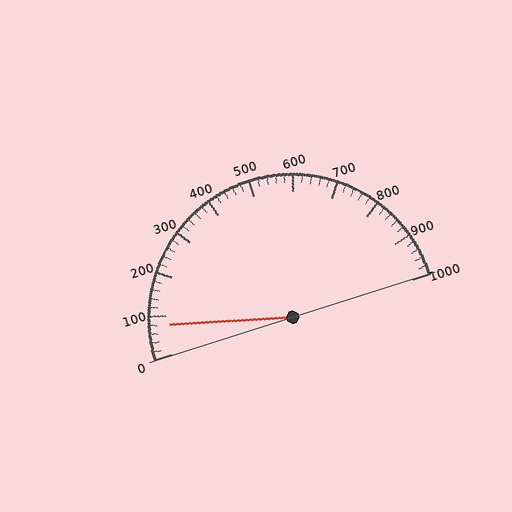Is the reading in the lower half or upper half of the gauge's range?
The reading is in the lower half of the range (0 to 1000).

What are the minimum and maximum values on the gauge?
The gauge ranges from 0 to 1000.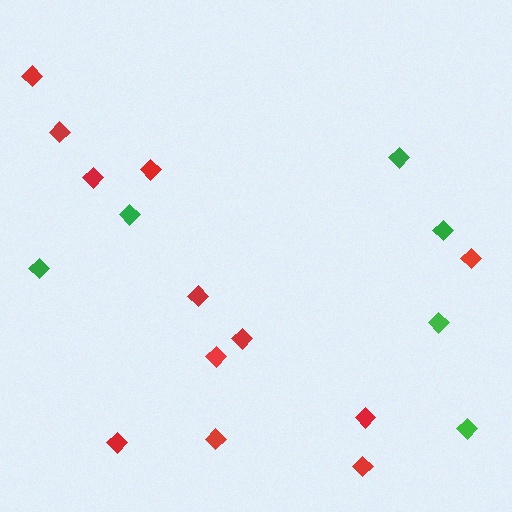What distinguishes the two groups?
There are 2 groups: one group of red diamonds (12) and one group of green diamonds (6).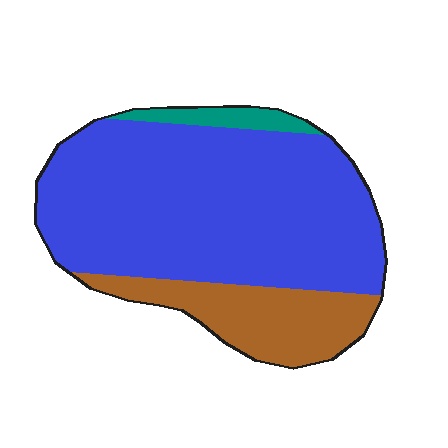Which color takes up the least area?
Teal, at roughly 5%.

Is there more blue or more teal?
Blue.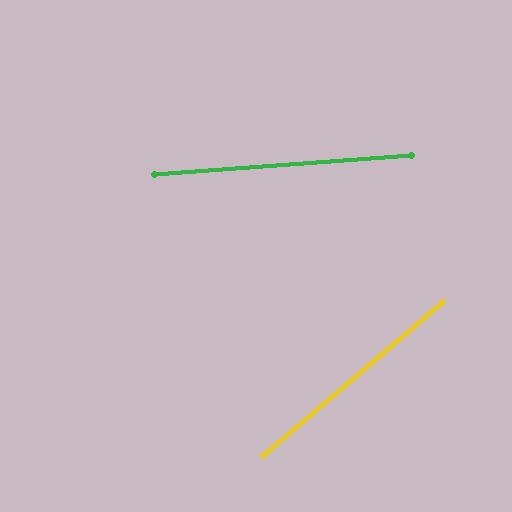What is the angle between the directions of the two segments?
Approximately 36 degrees.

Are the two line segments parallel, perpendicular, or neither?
Neither parallel nor perpendicular — they differ by about 36°.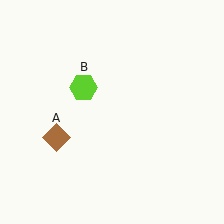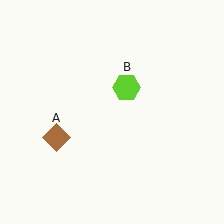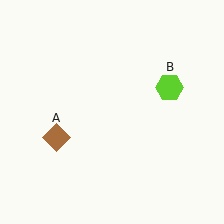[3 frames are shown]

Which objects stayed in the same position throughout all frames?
Brown diamond (object A) remained stationary.